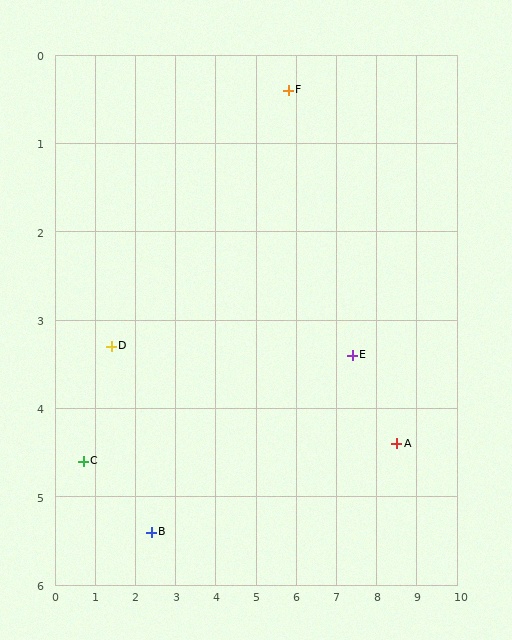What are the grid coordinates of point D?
Point D is at approximately (1.4, 3.3).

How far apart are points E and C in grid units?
Points E and C are about 6.8 grid units apart.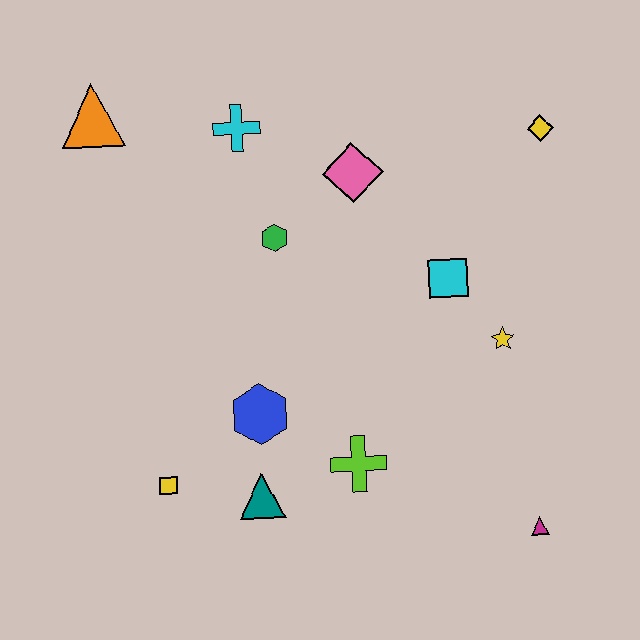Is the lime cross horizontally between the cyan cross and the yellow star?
Yes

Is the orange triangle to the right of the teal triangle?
No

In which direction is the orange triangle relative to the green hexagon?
The orange triangle is to the left of the green hexagon.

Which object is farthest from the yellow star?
The orange triangle is farthest from the yellow star.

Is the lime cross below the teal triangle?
No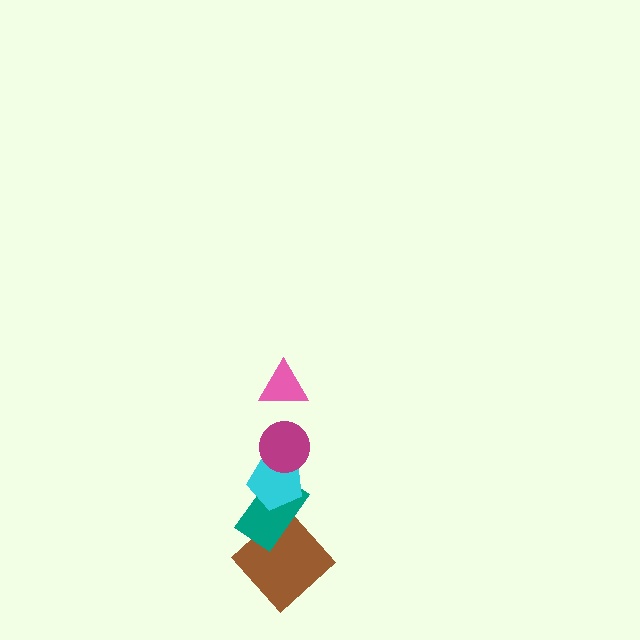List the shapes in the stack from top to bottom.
From top to bottom: the pink triangle, the magenta circle, the cyan pentagon, the teal rectangle, the brown diamond.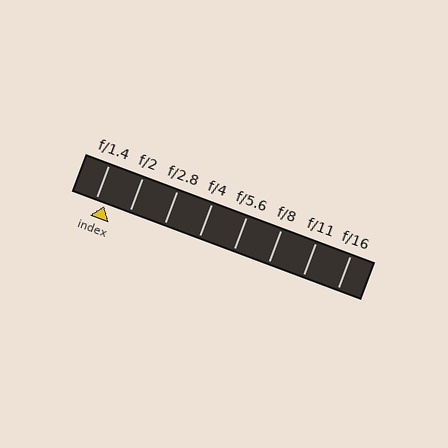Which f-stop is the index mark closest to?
The index mark is closest to f/1.4.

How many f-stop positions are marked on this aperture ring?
There are 8 f-stop positions marked.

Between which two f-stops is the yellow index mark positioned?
The index mark is between f/1.4 and f/2.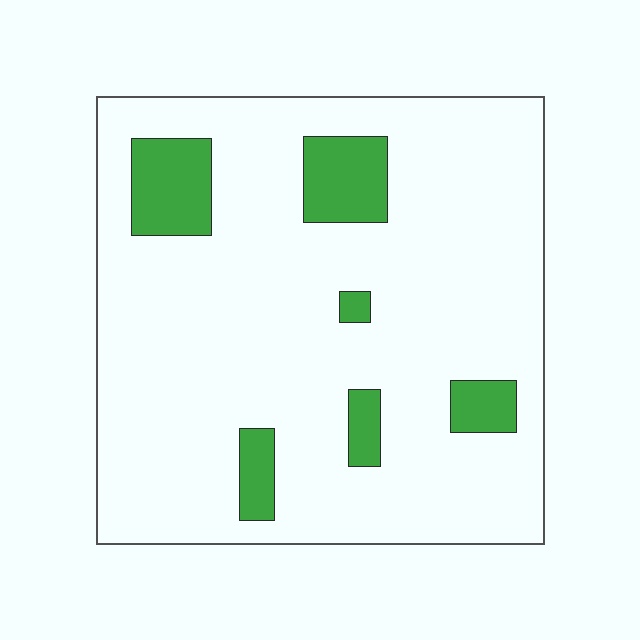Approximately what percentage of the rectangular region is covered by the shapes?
Approximately 15%.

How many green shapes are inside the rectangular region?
6.